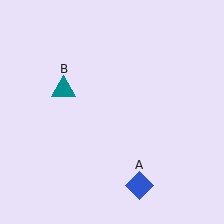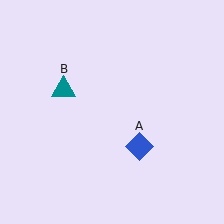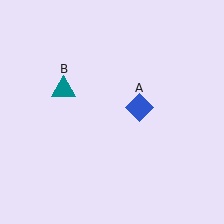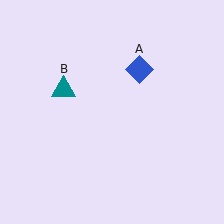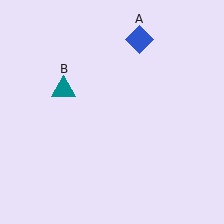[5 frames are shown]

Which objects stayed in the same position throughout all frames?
Teal triangle (object B) remained stationary.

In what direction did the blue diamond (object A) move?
The blue diamond (object A) moved up.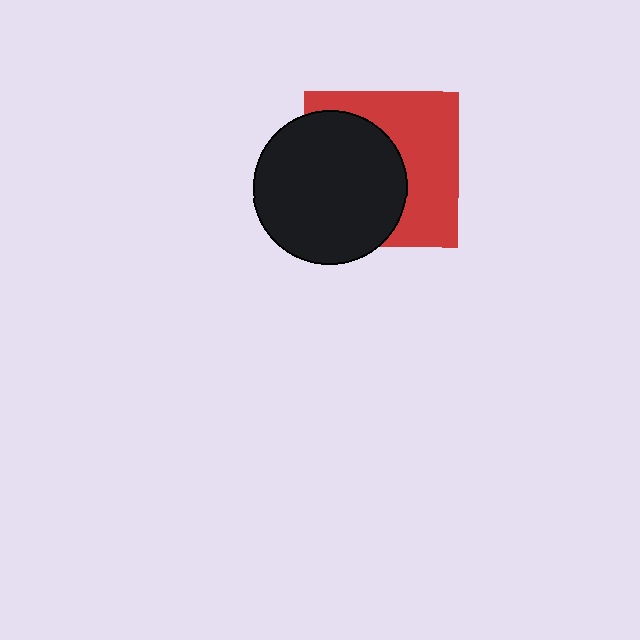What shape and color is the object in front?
The object in front is a black circle.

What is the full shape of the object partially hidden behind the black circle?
The partially hidden object is a red square.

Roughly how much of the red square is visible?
About half of it is visible (roughly 49%).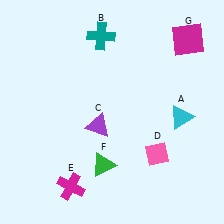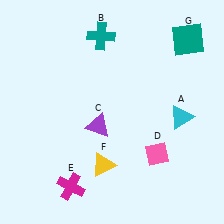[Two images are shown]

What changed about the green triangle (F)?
In Image 1, F is green. In Image 2, it changed to yellow.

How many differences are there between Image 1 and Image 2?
There are 2 differences between the two images.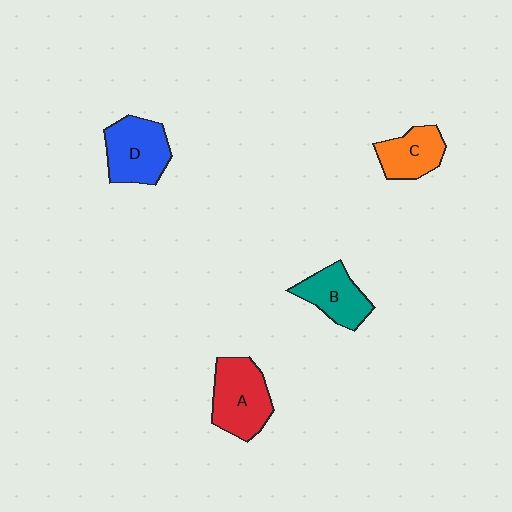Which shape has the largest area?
Shape A (red).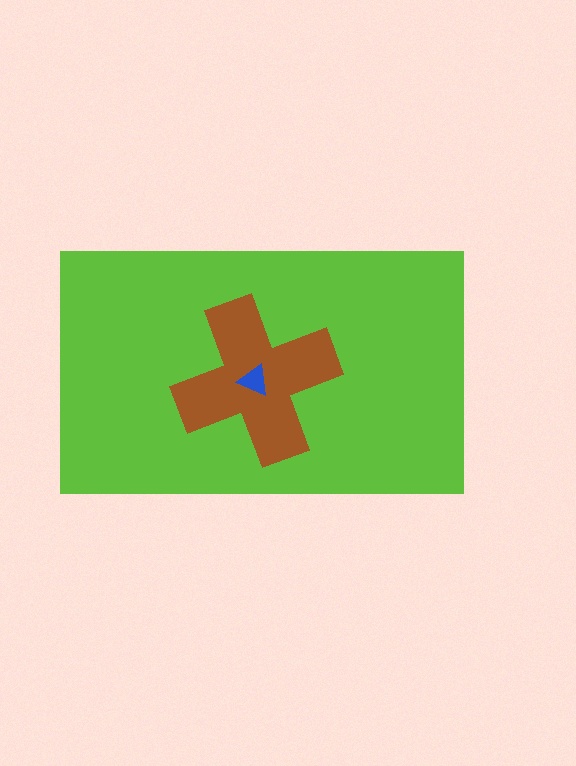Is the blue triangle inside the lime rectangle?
Yes.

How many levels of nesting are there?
3.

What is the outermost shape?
The lime rectangle.